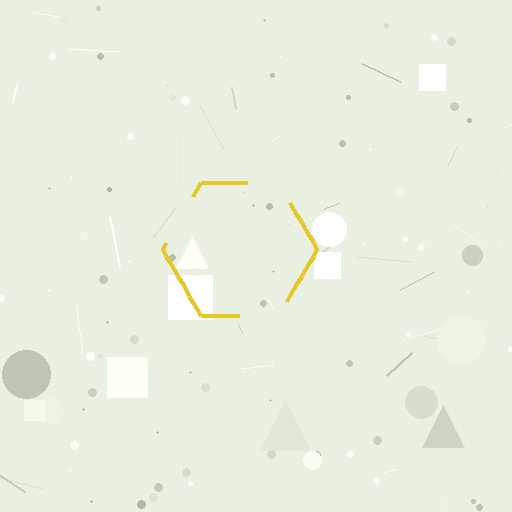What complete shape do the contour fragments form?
The contour fragments form a hexagon.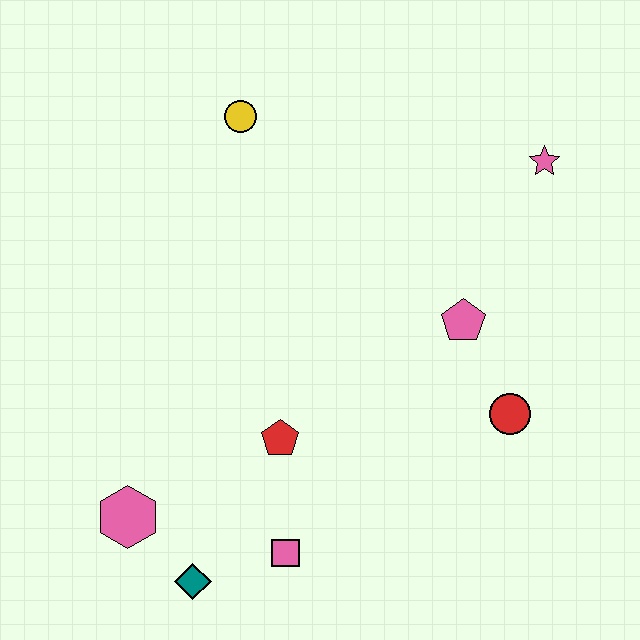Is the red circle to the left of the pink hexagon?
No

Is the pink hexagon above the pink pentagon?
No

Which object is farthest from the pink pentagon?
The pink hexagon is farthest from the pink pentagon.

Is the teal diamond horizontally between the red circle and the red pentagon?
No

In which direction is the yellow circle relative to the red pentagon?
The yellow circle is above the red pentagon.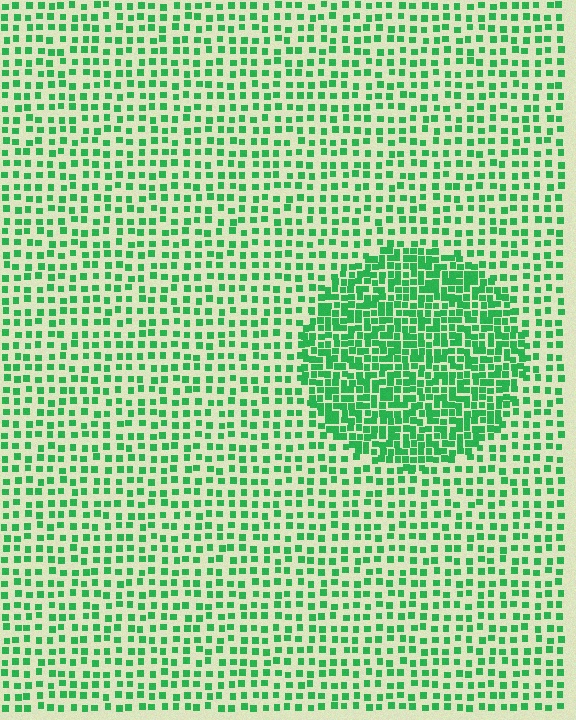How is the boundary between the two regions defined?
The boundary is defined by a change in element density (approximately 2.1x ratio). All elements are the same color, size, and shape.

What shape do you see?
I see a circle.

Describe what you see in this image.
The image contains small green elements arranged at two different densities. A circle-shaped region is visible where the elements are more densely packed than the surrounding area.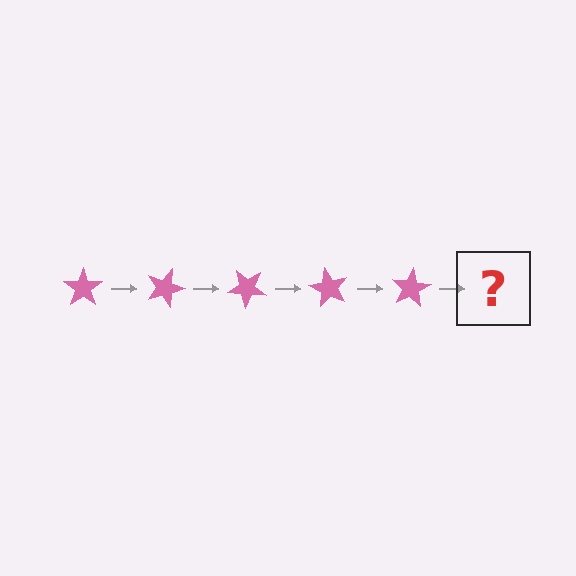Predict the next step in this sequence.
The next step is a pink star rotated 100 degrees.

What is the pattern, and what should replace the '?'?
The pattern is that the star rotates 20 degrees each step. The '?' should be a pink star rotated 100 degrees.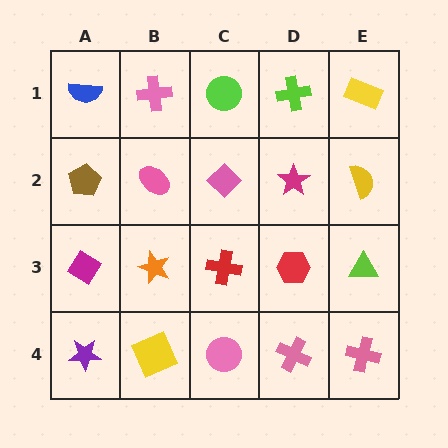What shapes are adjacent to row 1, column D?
A magenta star (row 2, column D), a lime circle (row 1, column C), a yellow rectangle (row 1, column E).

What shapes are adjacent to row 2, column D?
A lime cross (row 1, column D), a red hexagon (row 3, column D), a pink diamond (row 2, column C), a yellow semicircle (row 2, column E).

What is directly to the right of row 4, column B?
A pink circle.